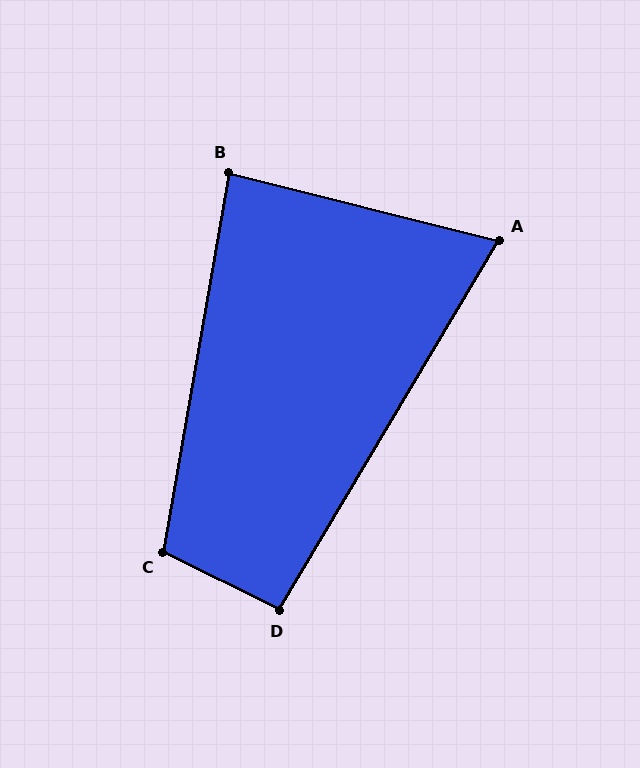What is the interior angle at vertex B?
Approximately 86 degrees (approximately right).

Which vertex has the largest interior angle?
C, at approximately 107 degrees.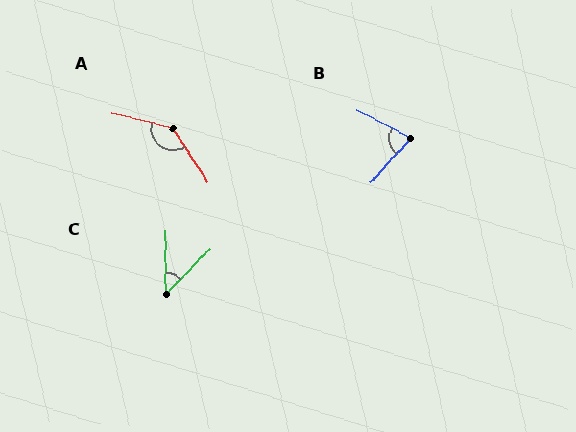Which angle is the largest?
A, at approximately 137 degrees.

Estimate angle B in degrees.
Approximately 75 degrees.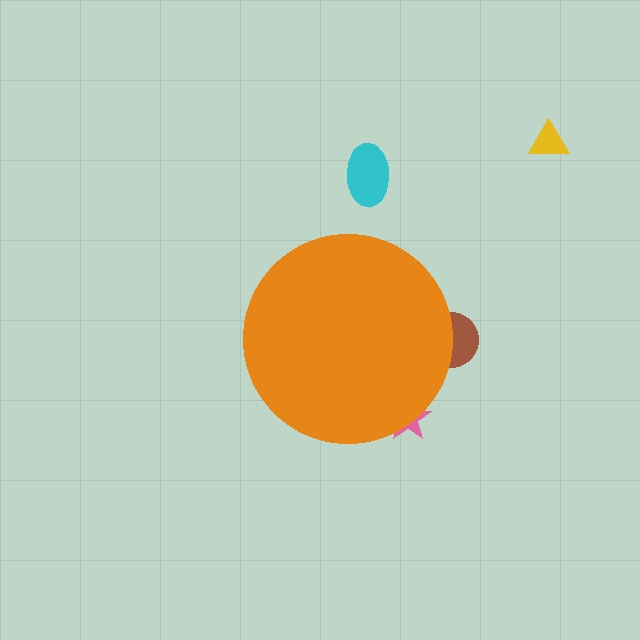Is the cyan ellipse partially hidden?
No, the cyan ellipse is fully visible.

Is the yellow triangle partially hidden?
No, the yellow triangle is fully visible.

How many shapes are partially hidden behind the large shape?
2 shapes are partially hidden.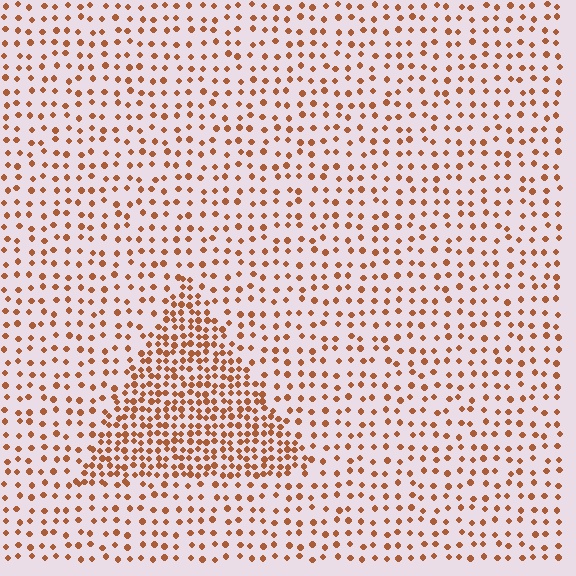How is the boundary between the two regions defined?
The boundary is defined by a change in element density (approximately 2.3x ratio). All elements are the same color, size, and shape.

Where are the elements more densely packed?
The elements are more densely packed inside the triangle boundary.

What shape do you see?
I see a triangle.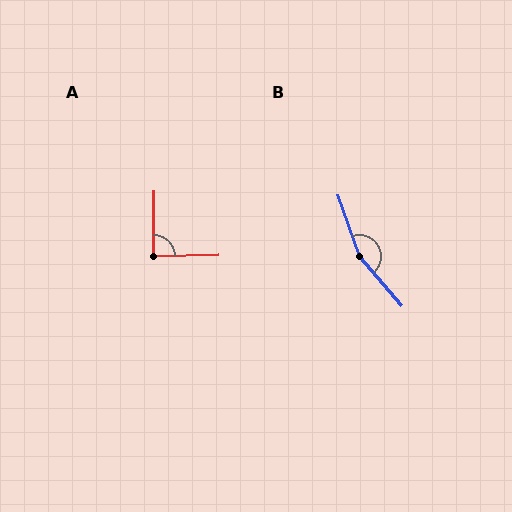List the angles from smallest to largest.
A (88°), B (159°).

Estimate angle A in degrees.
Approximately 88 degrees.